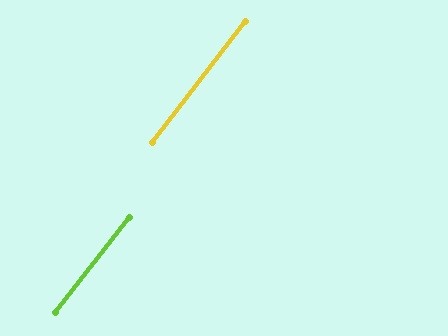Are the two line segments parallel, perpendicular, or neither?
Parallel — their directions differ by only 0.0°.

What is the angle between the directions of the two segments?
Approximately 0 degrees.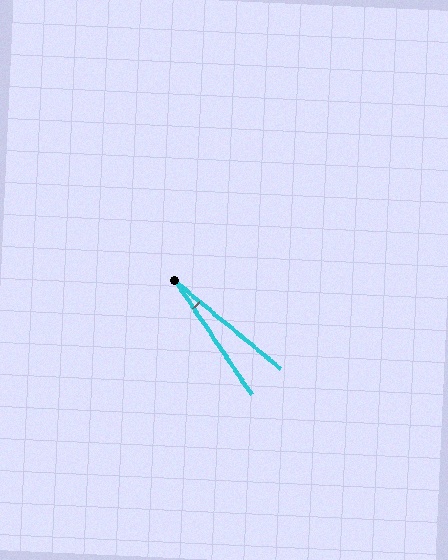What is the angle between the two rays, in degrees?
Approximately 16 degrees.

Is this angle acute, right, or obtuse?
It is acute.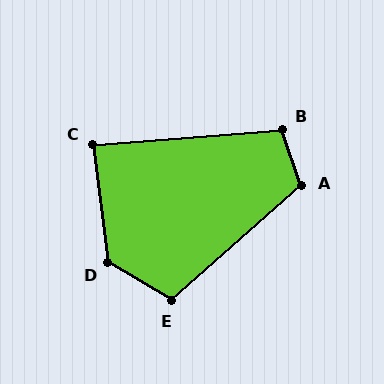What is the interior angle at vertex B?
Approximately 104 degrees (obtuse).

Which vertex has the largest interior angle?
D, at approximately 128 degrees.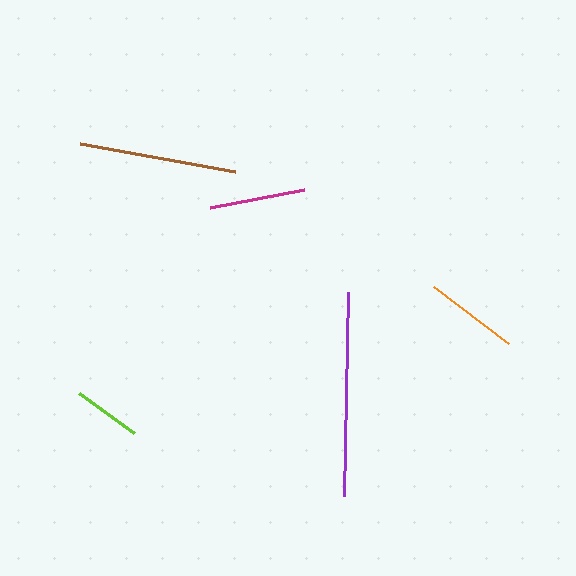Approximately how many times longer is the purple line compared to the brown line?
The purple line is approximately 1.3 times the length of the brown line.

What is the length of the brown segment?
The brown segment is approximately 158 pixels long.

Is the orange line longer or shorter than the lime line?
The orange line is longer than the lime line.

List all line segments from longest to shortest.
From longest to shortest: purple, brown, magenta, orange, lime.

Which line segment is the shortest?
The lime line is the shortest at approximately 68 pixels.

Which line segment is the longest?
The purple line is the longest at approximately 204 pixels.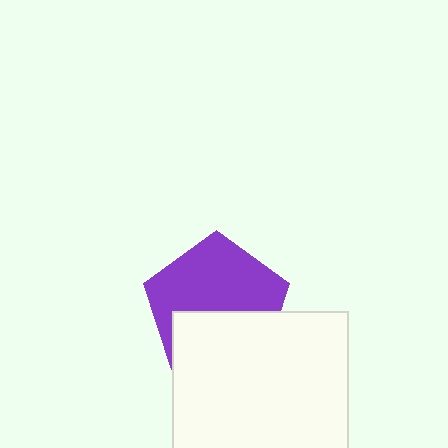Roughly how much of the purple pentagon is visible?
About half of it is visible (roughly 59%).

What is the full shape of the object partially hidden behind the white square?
The partially hidden object is a purple pentagon.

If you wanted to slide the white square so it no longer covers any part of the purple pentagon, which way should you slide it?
Slide it down — that is the most direct way to separate the two shapes.